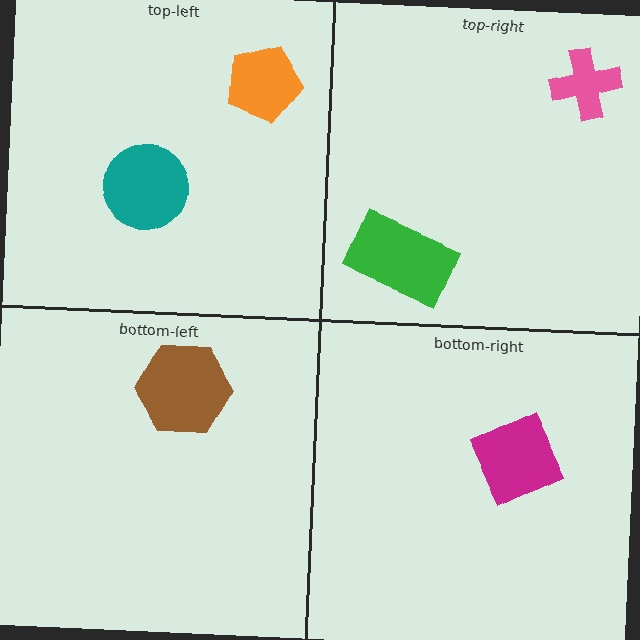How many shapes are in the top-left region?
2.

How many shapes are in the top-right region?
2.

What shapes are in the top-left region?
The teal circle, the orange pentagon.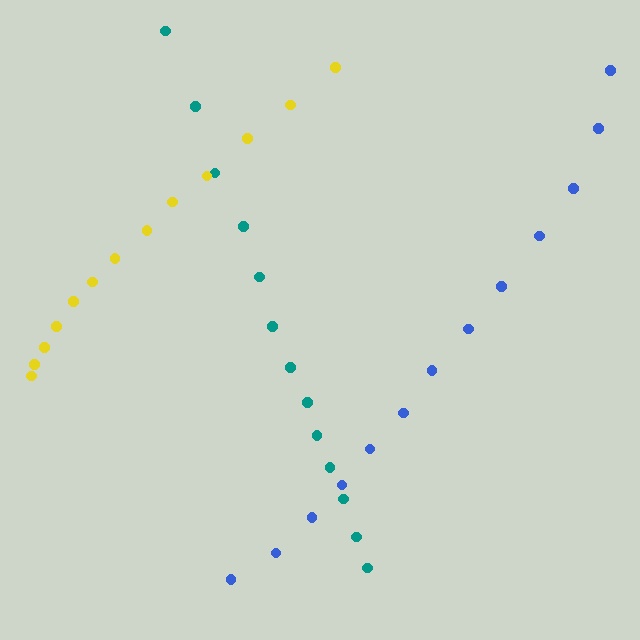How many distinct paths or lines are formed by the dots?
There are 3 distinct paths.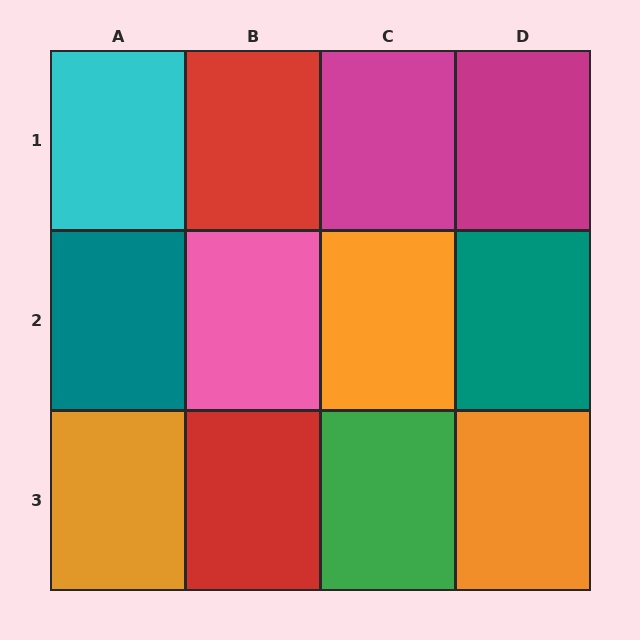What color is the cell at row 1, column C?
Magenta.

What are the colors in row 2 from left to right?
Teal, pink, orange, teal.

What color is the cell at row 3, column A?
Orange.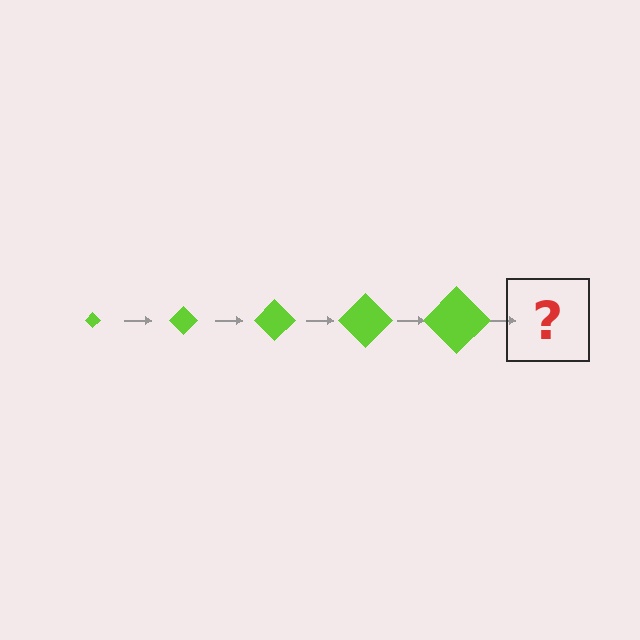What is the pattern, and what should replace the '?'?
The pattern is that the diamond gets progressively larger each step. The '?' should be a lime diamond, larger than the previous one.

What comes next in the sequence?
The next element should be a lime diamond, larger than the previous one.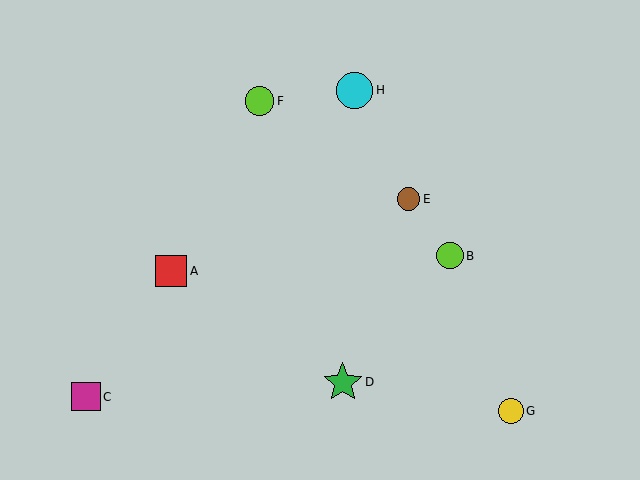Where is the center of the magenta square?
The center of the magenta square is at (86, 397).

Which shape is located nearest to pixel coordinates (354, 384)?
The green star (labeled D) at (343, 382) is nearest to that location.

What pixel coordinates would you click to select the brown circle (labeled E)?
Click at (409, 199) to select the brown circle E.